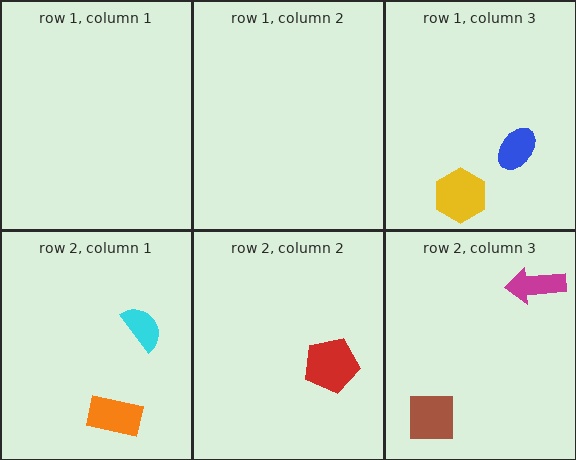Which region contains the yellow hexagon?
The row 1, column 3 region.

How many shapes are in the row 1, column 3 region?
2.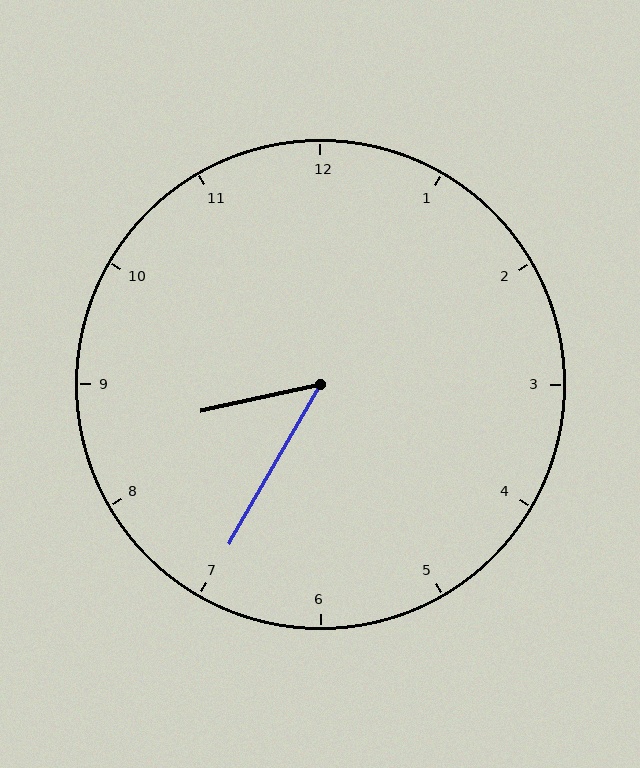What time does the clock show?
8:35.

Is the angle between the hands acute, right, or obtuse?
It is acute.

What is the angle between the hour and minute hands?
Approximately 48 degrees.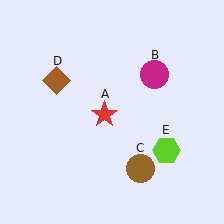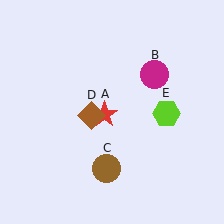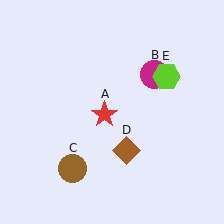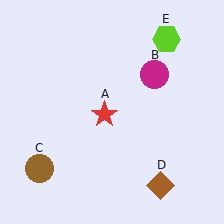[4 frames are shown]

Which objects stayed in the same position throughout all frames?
Red star (object A) and magenta circle (object B) remained stationary.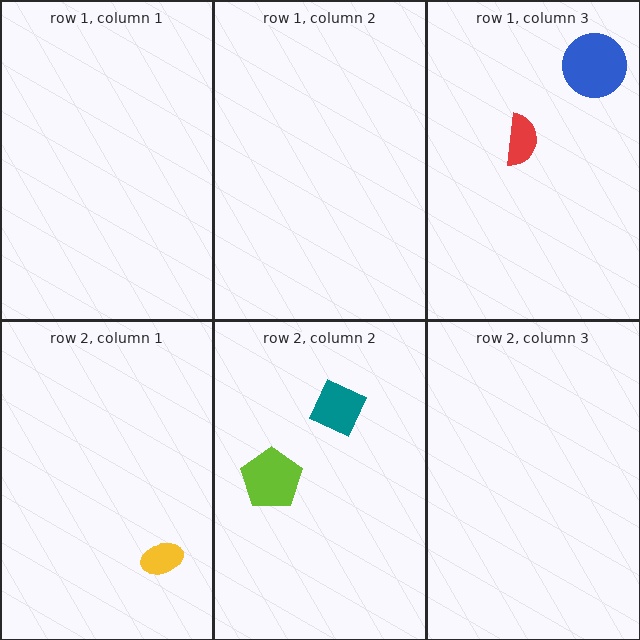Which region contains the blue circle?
The row 1, column 3 region.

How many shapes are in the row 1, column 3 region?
2.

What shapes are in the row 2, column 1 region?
The yellow ellipse.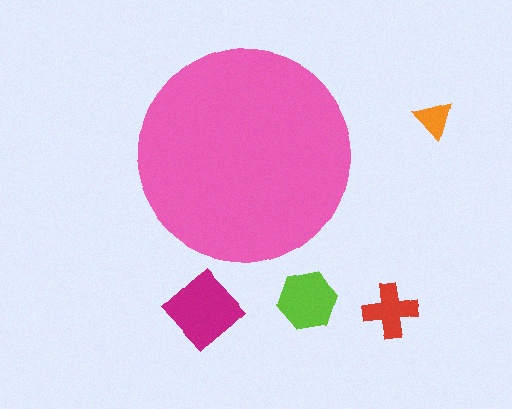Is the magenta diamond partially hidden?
No, the magenta diamond is fully visible.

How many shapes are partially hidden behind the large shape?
0 shapes are partially hidden.